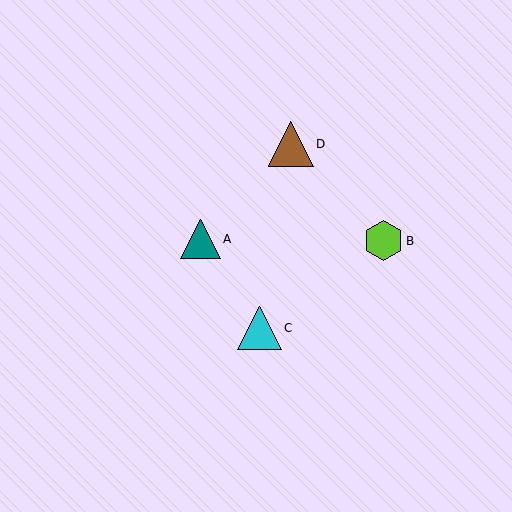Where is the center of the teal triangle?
The center of the teal triangle is at (200, 239).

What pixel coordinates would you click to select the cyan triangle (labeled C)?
Click at (259, 328) to select the cyan triangle C.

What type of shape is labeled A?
Shape A is a teal triangle.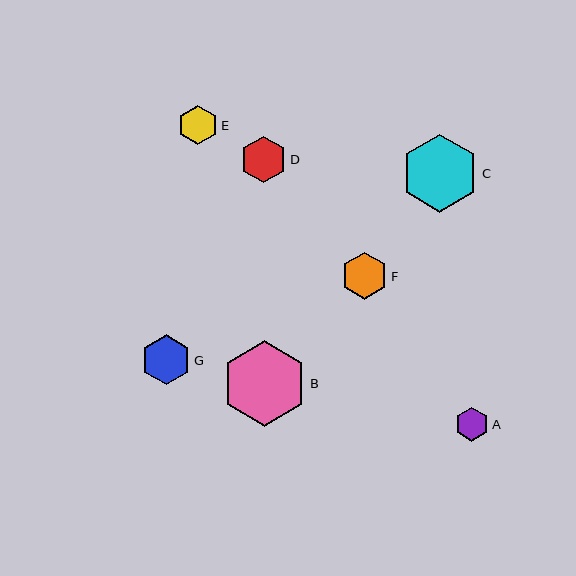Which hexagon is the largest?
Hexagon B is the largest with a size of approximately 86 pixels.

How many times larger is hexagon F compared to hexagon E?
Hexagon F is approximately 1.2 times the size of hexagon E.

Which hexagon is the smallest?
Hexagon A is the smallest with a size of approximately 34 pixels.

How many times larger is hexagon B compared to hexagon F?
Hexagon B is approximately 1.8 times the size of hexagon F.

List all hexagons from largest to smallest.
From largest to smallest: B, C, G, F, D, E, A.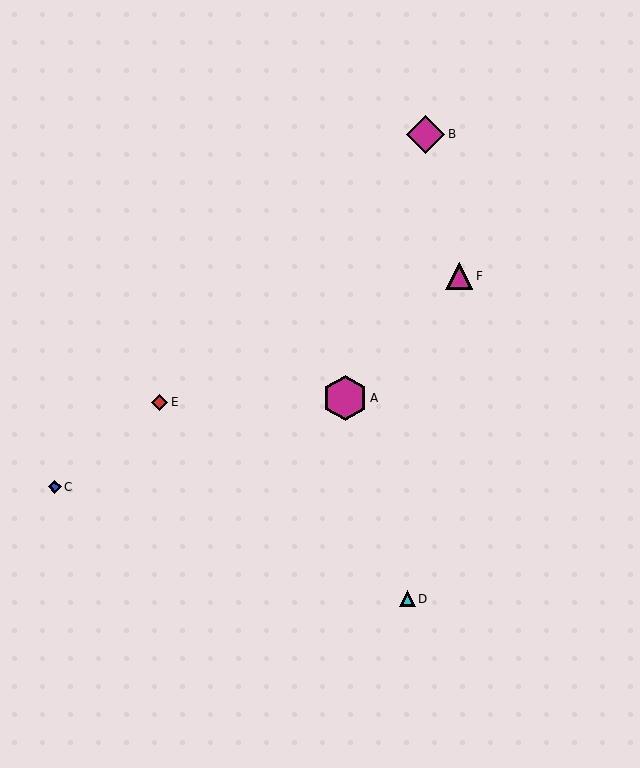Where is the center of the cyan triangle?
The center of the cyan triangle is at (407, 599).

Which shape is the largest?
The magenta hexagon (labeled A) is the largest.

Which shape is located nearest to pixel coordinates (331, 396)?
The magenta hexagon (labeled A) at (345, 398) is nearest to that location.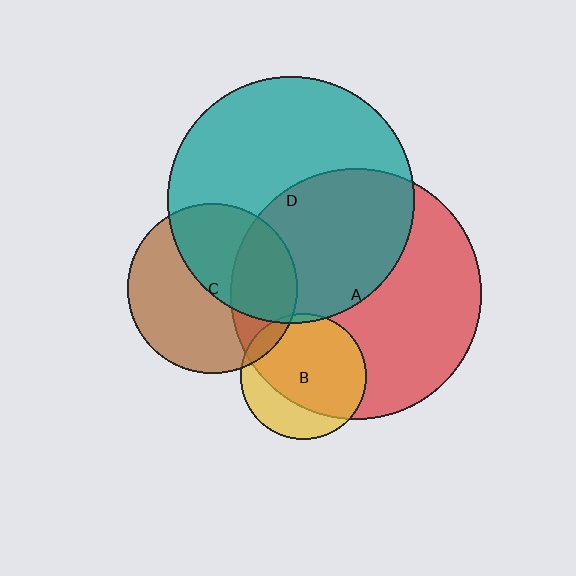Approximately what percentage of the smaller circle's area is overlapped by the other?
Approximately 70%.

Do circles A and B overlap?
Yes.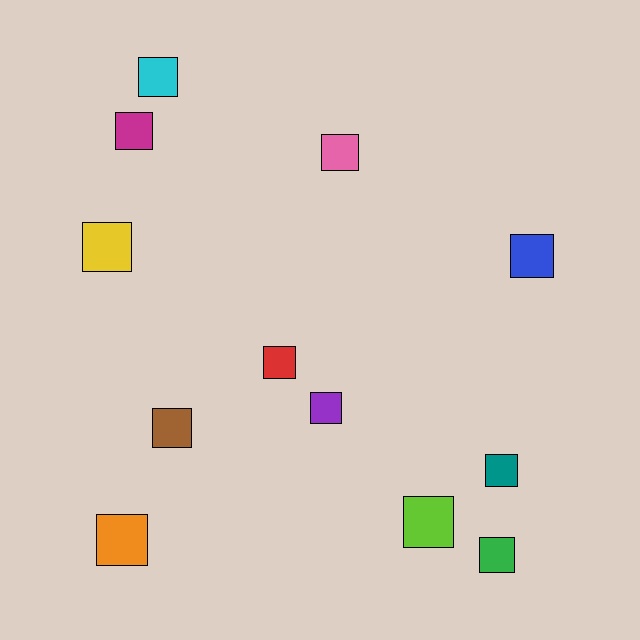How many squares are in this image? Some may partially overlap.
There are 12 squares.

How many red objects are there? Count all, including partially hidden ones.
There is 1 red object.